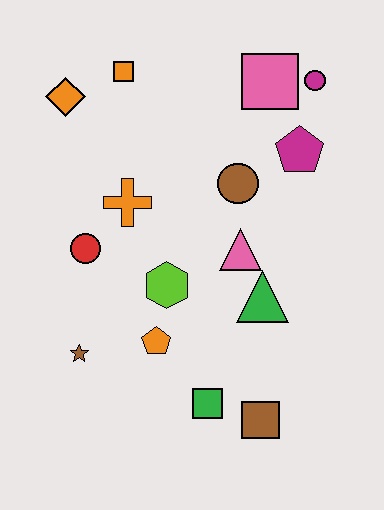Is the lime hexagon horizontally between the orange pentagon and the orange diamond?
No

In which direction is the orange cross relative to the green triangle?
The orange cross is to the left of the green triangle.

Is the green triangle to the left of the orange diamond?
No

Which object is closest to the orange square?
The orange diamond is closest to the orange square.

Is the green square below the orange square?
Yes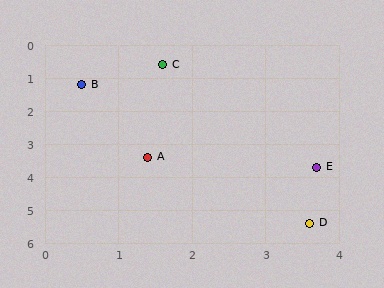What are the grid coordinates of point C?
Point C is at approximately (1.6, 0.6).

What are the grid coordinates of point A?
Point A is at approximately (1.4, 3.4).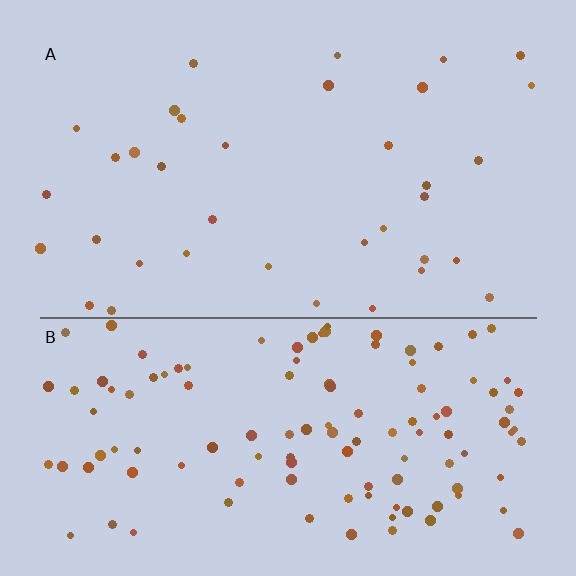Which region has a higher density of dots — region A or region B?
B (the bottom).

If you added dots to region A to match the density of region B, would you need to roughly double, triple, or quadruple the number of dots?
Approximately triple.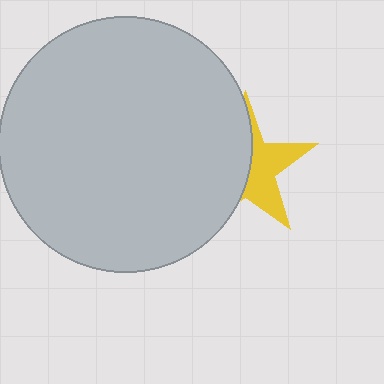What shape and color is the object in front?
The object in front is a light gray circle.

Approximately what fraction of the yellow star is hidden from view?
Roughly 56% of the yellow star is hidden behind the light gray circle.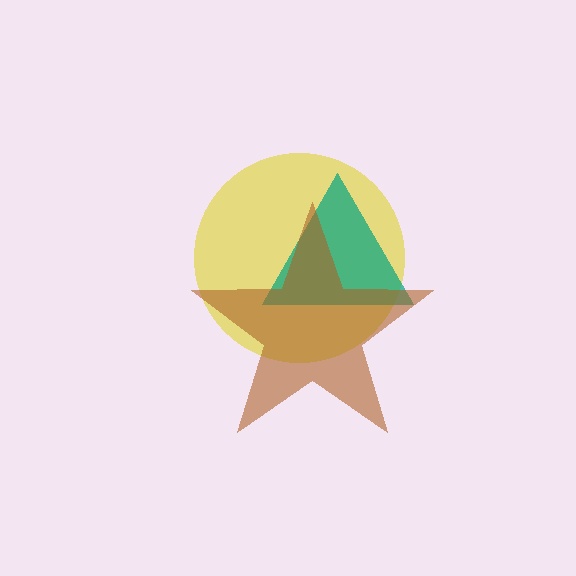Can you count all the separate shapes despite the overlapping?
Yes, there are 3 separate shapes.